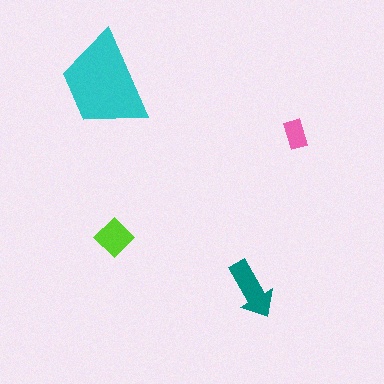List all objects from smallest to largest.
The pink rectangle, the lime diamond, the teal arrow, the cyan trapezoid.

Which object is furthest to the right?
The pink rectangle is rightmost.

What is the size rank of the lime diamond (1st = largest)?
3rd.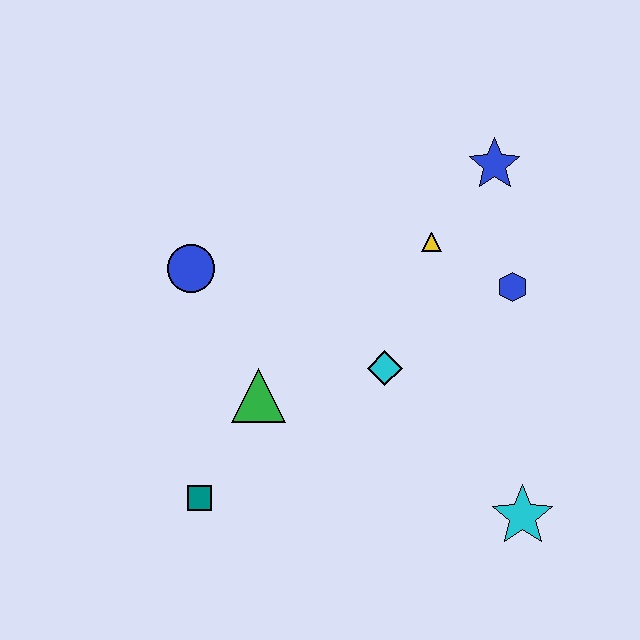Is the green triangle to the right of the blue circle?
Yes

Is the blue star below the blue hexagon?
No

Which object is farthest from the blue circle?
The cyan star is farthest from the blue circle.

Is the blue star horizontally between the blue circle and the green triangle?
No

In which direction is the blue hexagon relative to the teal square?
The blue hexagon is to the right of the teal square.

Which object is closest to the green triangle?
The teal square is closest to the green triangle.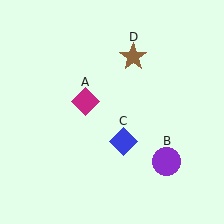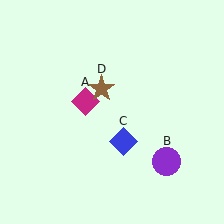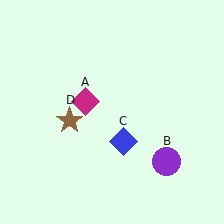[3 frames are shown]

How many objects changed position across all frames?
1 object changed position: brown star (object D).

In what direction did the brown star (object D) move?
The brown star (object D) moved down and to the left.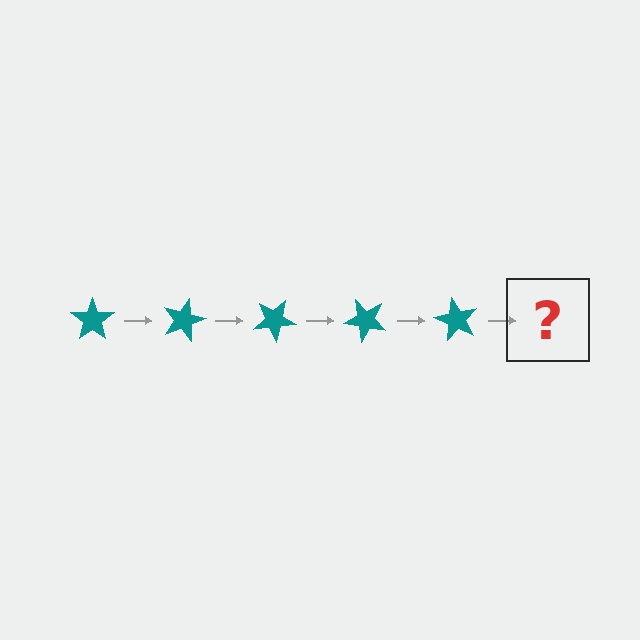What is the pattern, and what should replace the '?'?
The pattern is that the star rotates 15 degrees each step. The '?' should be a teal star rotated 75 degrees.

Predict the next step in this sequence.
The next step is a teal star rotated 75 degrees.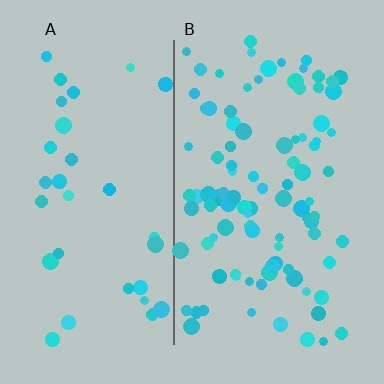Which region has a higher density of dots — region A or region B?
B (the right).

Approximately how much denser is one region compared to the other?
Approximately 2.9× — region B over region A.